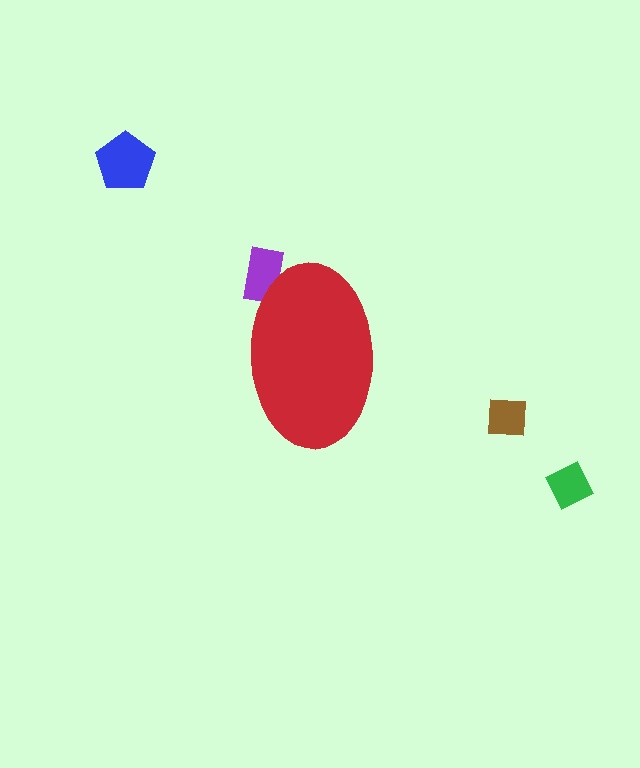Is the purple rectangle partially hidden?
Yes, the purple rectangle is partially hidden behind the red ellipse.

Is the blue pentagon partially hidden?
No, the blue pentagon is fully visible.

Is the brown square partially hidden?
No, the brown square is fully visible.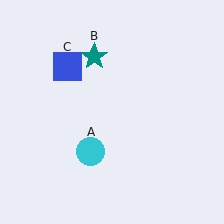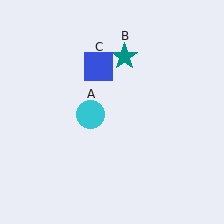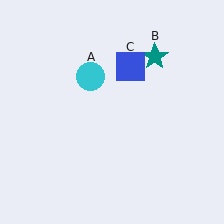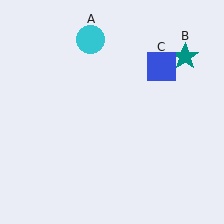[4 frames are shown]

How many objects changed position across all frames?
3 objects changed position: cyan circle (object A), teal star (object B), blue square (object C).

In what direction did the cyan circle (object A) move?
The cyan circle (object A) moved up.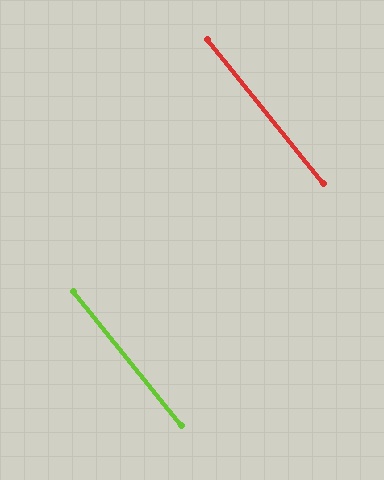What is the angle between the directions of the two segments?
Approximately 0 degrees.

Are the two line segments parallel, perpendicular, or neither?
Parallel — their directions differ by only 0.3°.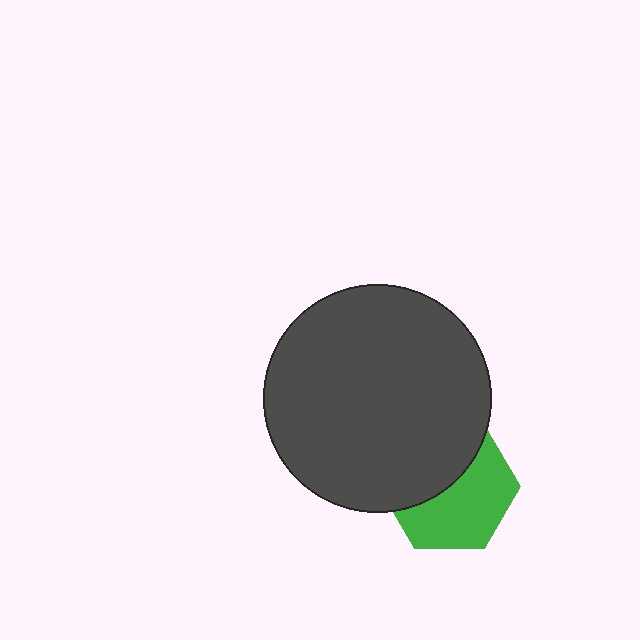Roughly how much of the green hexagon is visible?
About half of it is visible (roughly 56%).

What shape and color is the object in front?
The object in front is a dark gray circle.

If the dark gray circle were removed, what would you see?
You would see the complete green hexagon.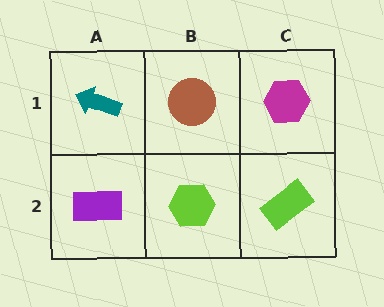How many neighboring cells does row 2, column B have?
3.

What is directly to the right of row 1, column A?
A brown circle.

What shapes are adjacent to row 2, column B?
A brown circle (row 1, column B), a purple rectangle (row 2, column A), a lime rectangle (row 2, column C).